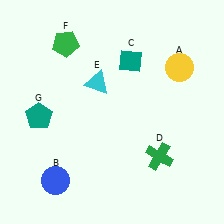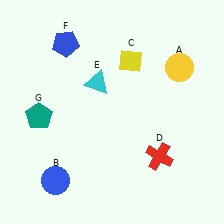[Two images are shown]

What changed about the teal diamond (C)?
In Image 1, C is teal. In Image 2, it changed to yellow.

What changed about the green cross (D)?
In Image 1, D is green. In Image 2, it changed to red.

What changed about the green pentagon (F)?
In Image 1, F is green. In Image 2, it changed to blue.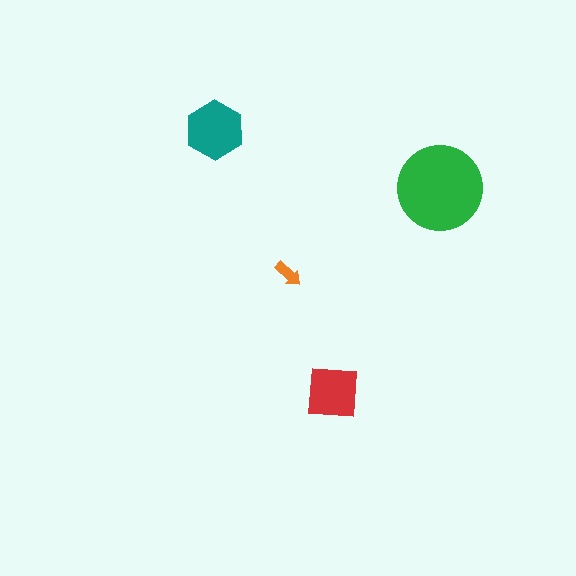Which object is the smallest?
The orange arrow.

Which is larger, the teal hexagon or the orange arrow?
The teal hexagon.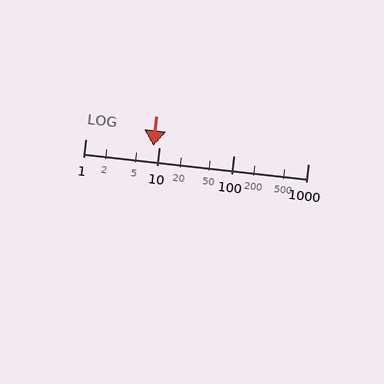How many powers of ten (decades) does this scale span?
The scale spans 3 decades, from 1 to 1000.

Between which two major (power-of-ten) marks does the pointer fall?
The pointer is between 1 and 10.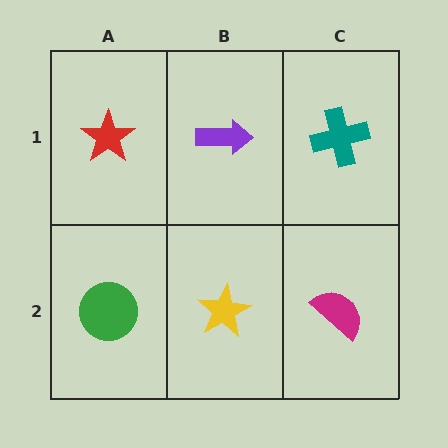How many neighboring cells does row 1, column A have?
2.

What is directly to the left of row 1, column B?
A red star.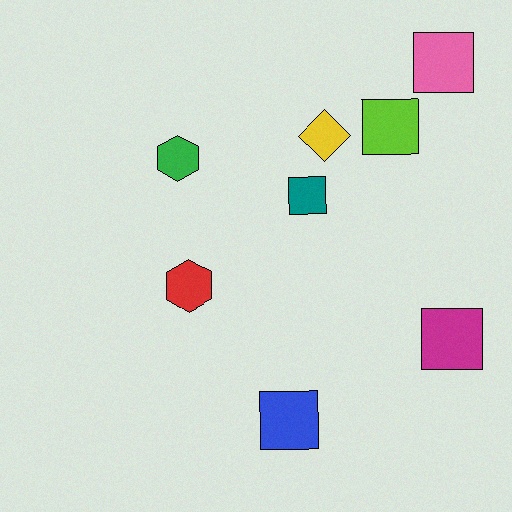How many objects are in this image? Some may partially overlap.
There are 8 objects.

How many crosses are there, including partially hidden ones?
There are no crosses.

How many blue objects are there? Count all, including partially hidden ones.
There is 1 blue object.